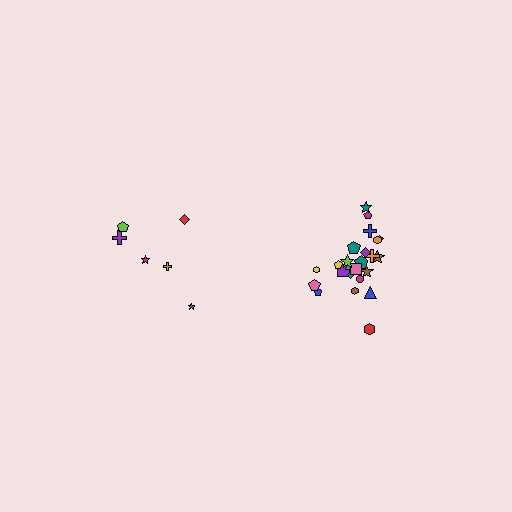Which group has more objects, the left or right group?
The right group.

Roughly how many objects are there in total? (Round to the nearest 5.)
Roughly 30 objects in total.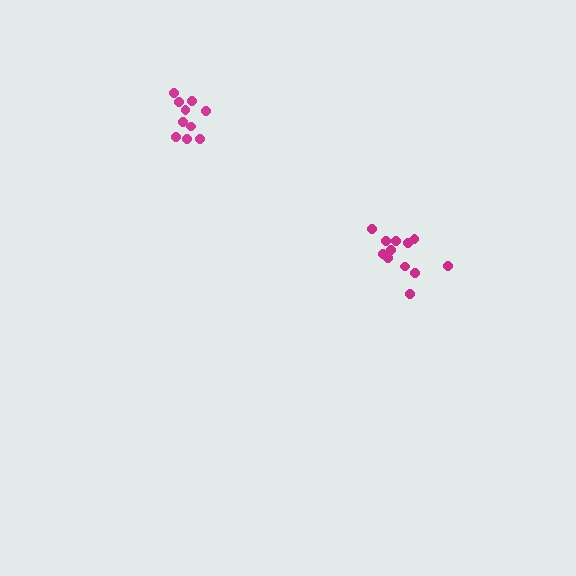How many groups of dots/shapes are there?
There are 2 groups.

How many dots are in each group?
Group 1: 12 dots, Group 2: 10 dots (22 total).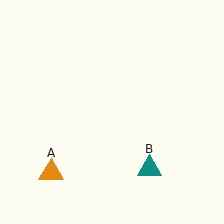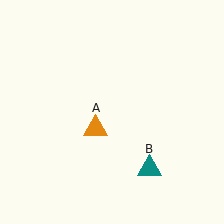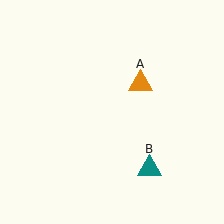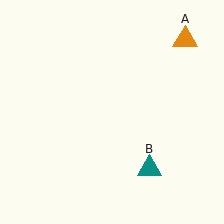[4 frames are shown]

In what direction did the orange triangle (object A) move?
The orange triangle (object A) moved up and to the right.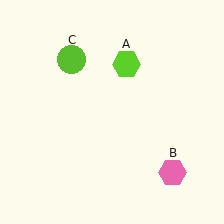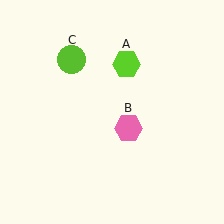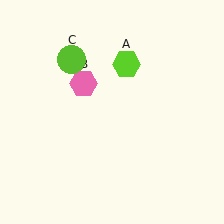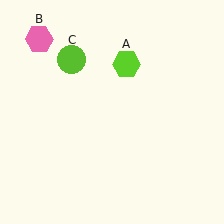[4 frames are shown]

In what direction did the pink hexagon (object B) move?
The pink hexagon (object B) moved up and to the left.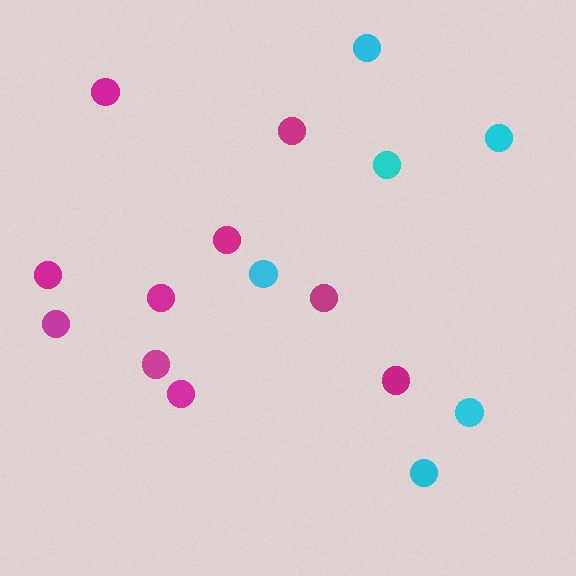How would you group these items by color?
There are 2 groups: one group of magenta circles (10) and one group of cyan circles (6).